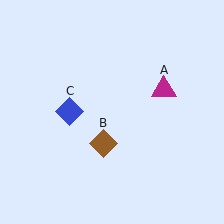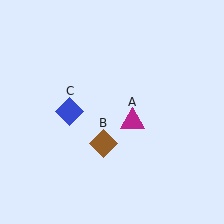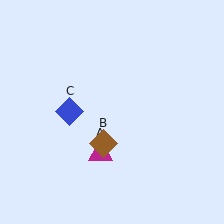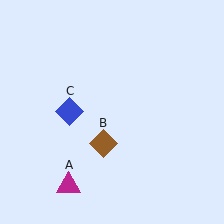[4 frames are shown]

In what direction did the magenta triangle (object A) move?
The magenta triangle (object A) moved down and to the left.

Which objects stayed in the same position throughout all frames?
Brown diamond (object B) and blue diamond (object C) remained stationary.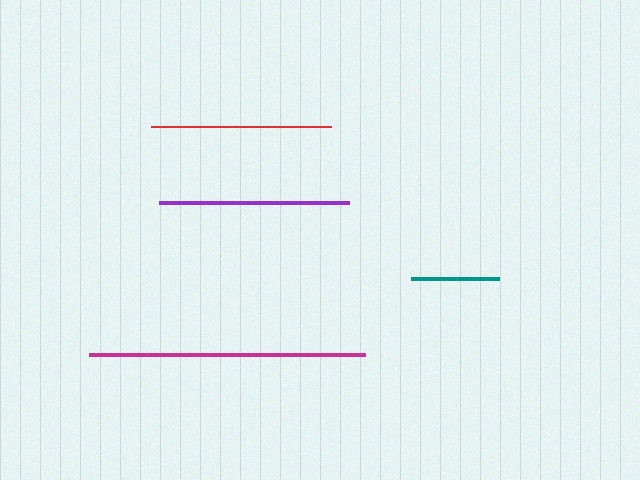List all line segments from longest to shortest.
From longest to shortest: magenta, purple, red, teal.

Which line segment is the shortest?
The teal line is the shortest at approximately 89 pixels.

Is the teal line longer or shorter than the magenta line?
The magenta line is longer than the teal line.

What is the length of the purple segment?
The purple segment is approximately 190 pixels long.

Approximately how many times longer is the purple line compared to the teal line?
The purple line is approximately 2.1 times the length of the teal line.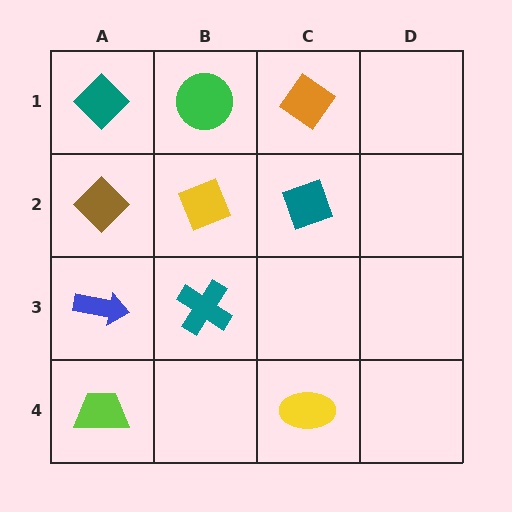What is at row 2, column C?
A teal diamond.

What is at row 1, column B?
A green circle.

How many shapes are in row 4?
2 shapes.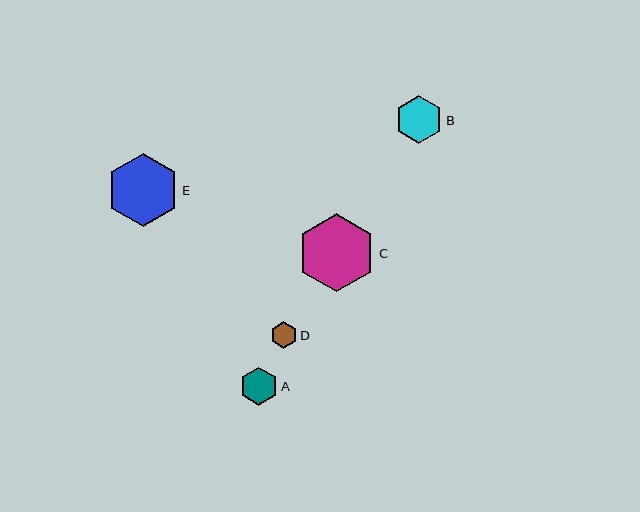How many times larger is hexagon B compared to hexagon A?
Hexagon B is approximately 1.3 times the size of hexagon A.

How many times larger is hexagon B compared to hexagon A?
Hexagon B is approximately 1.3 times the size of hexagon A.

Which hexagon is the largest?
Hexagon C is the largest with a size of approximately 78 pixels.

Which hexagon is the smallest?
Hexagon D is the smallest with a size of approximately 27 pixels.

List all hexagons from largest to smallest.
From largest to smallest: C, E, B, A, D.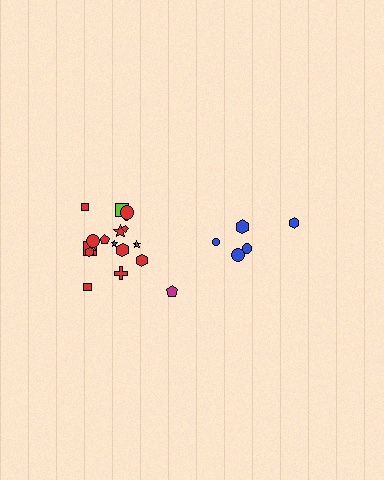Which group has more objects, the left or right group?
The left group.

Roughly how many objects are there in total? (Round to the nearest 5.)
Roughly 25 objects in total.